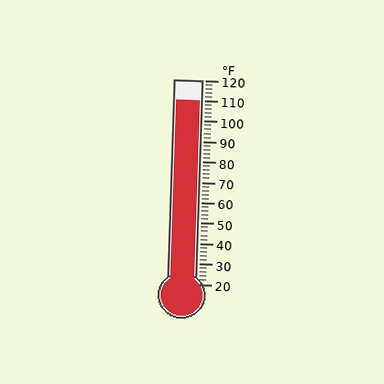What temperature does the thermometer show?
The thermometer shows approximately 110°F.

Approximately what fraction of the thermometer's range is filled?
The thermometer is filled to approximately 90% of its range.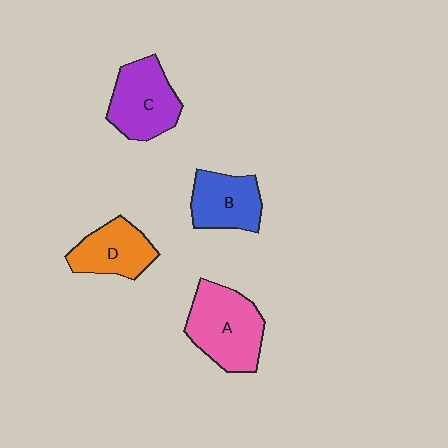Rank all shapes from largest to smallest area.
From largest to smallest: A (pink), C (purple), B (blue), D (orange).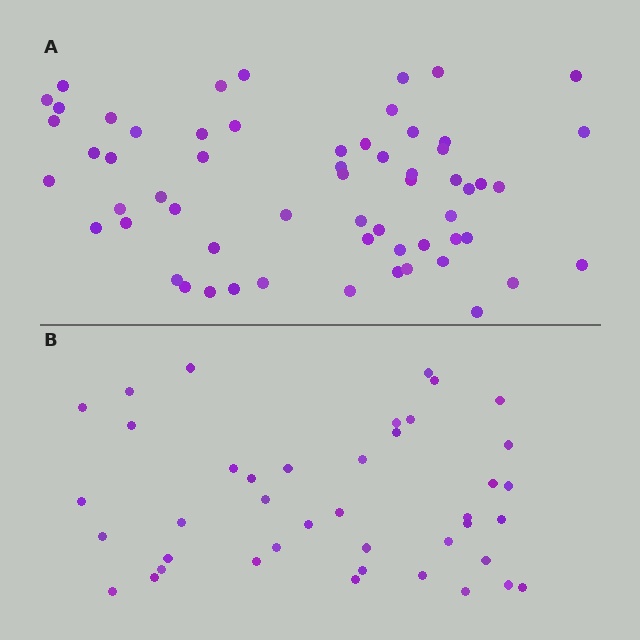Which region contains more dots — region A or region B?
Region A (the top region) has more dots.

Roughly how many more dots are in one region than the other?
Region A has approximately 20 more dots than region B.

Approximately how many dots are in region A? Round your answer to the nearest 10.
About 60 dots.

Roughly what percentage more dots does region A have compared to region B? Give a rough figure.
About 45% more.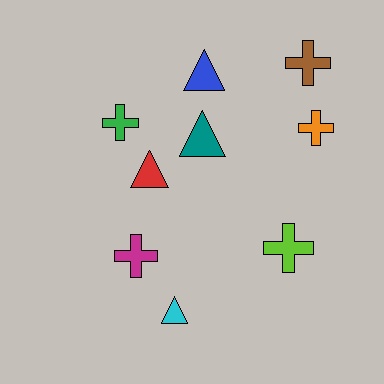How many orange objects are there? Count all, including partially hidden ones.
There is 1 orange object.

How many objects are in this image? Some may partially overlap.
There are 9 objects.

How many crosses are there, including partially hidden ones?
There are 5 crosses.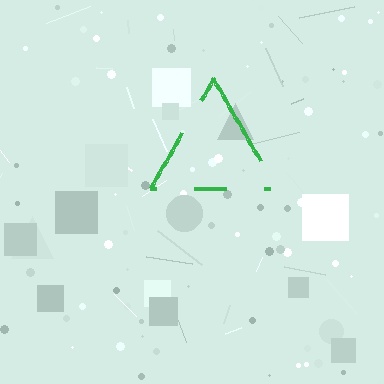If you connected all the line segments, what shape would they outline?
They would outline a triangle.